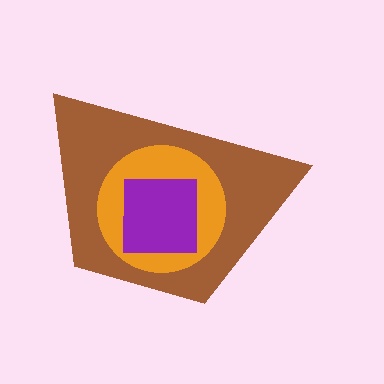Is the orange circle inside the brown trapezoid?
Yes.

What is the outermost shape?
The brown trapezoid.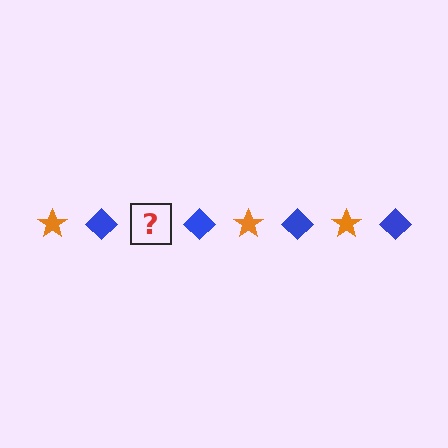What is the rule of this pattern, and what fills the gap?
The rule is that the pattern alternates between orange star and blue diamond. The gap should be filled with an orange star.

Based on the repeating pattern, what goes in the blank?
The blank should be an orange star.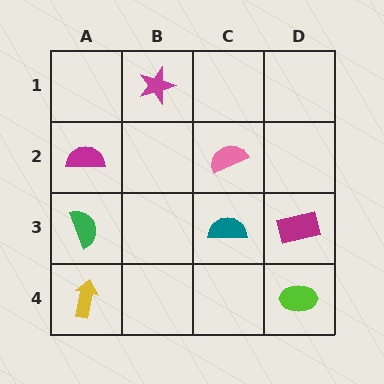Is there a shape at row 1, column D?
No, that cell is empty.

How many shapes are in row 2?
2 shapes.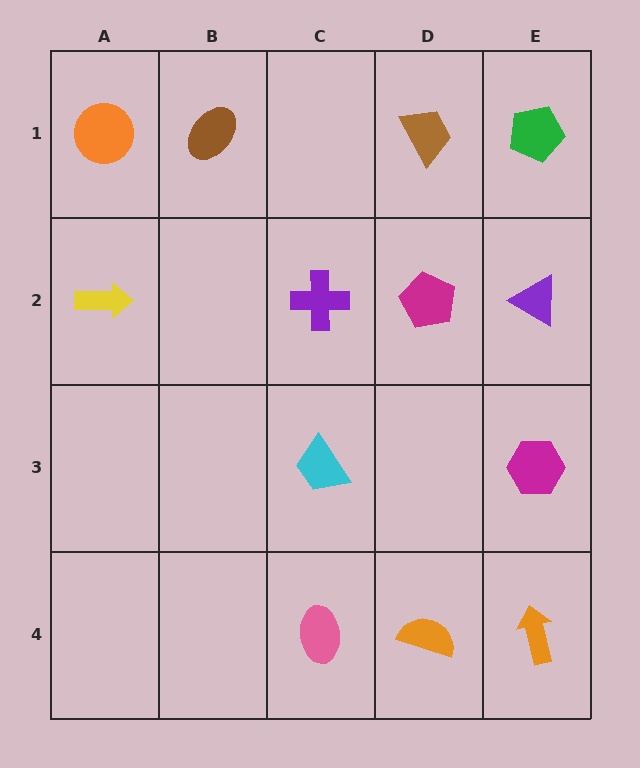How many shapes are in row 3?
2 shapes.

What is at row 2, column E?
A purple triangle.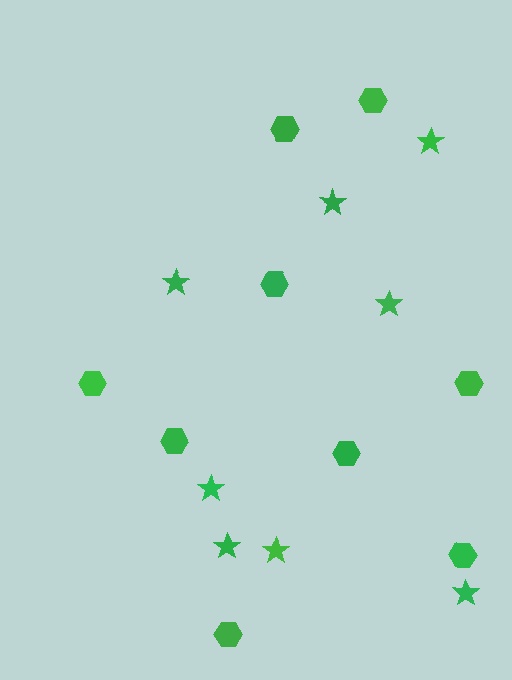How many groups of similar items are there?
There are 2 groups: one group of stars (8) and one group of hexagons (9).